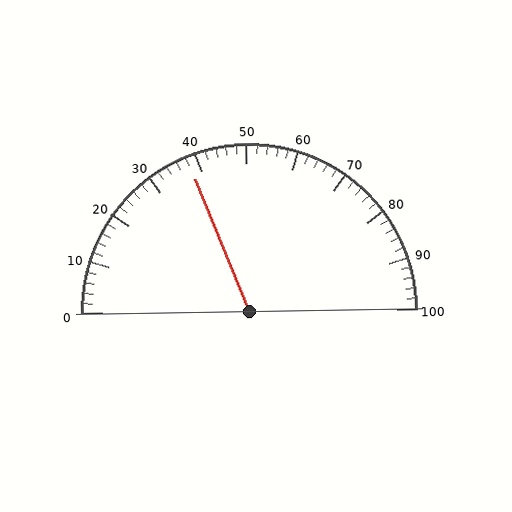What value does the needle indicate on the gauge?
The needle indicates approximately 38.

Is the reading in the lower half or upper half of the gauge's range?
The reading is in the lower half of the range (0 to 100).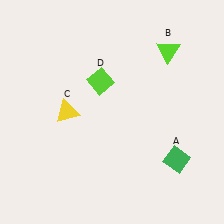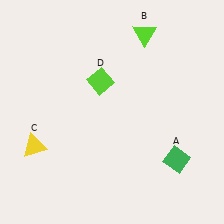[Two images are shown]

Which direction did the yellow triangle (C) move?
The yellow triangle (C) moved down.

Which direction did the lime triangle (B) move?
The lime triangle (B) moved left.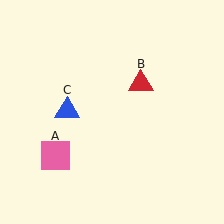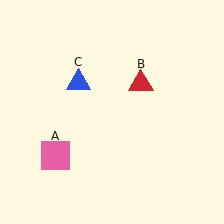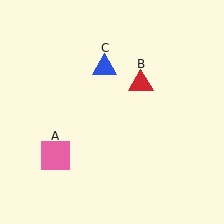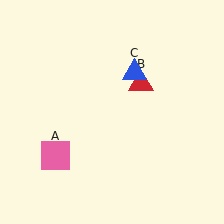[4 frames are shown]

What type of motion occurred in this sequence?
The blue triangle (object C) rotated clockwise around the center of the scene.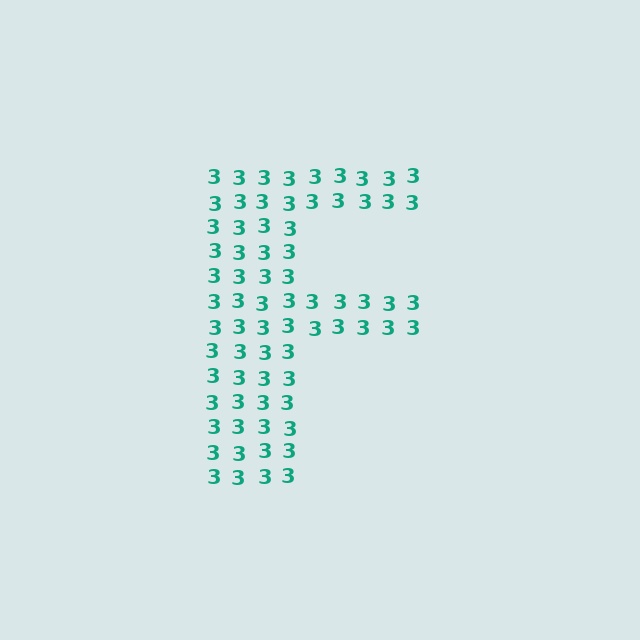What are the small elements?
The small elements are digit 3's.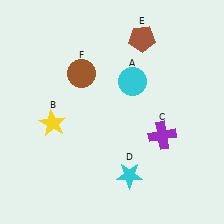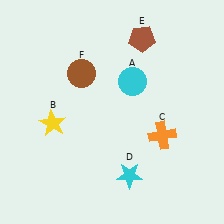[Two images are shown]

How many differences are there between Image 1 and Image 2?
There is 1 difference between the two images.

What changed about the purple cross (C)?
In Image 1, C is purple. In Image 2, it changed to orange.